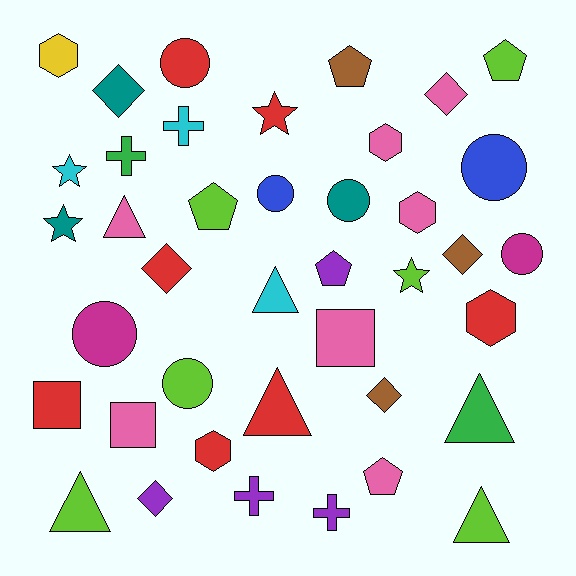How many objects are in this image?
There are 40 objects.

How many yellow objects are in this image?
There is 1 yellow object.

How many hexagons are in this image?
There are 5 hexagons.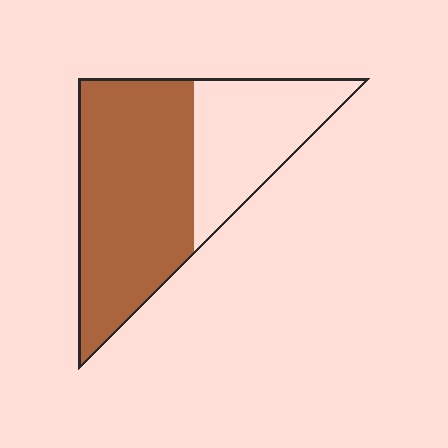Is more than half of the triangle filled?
Yes.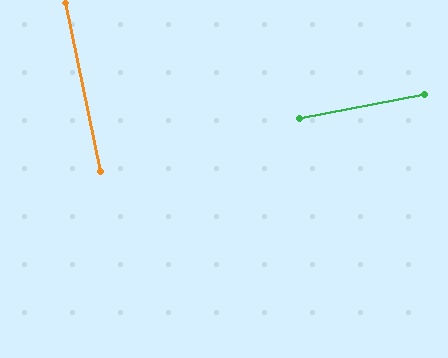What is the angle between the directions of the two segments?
Approximately 89 degrees.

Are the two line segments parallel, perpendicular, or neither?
Perpendicular — they meet at approximately 89°.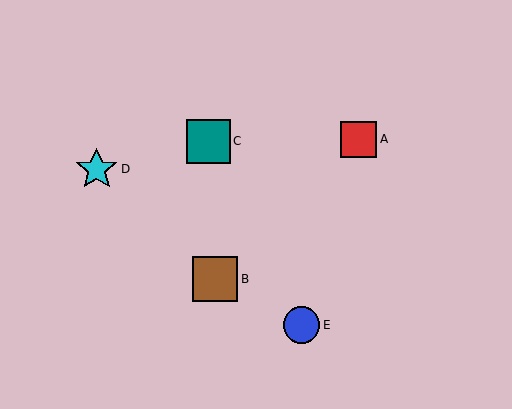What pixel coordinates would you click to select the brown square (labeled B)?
Click at (215, 279) to select the brown square B.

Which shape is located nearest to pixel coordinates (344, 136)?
The red square (labeled A) at (359, 139) is nearest to that location.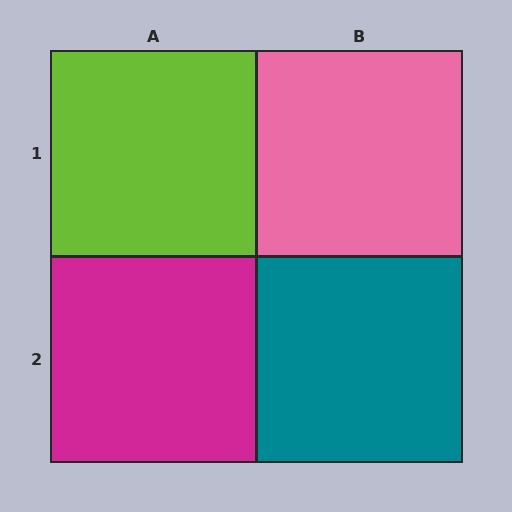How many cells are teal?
1 cell is teal.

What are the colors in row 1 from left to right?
Lime, pink.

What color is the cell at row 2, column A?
Magenta.